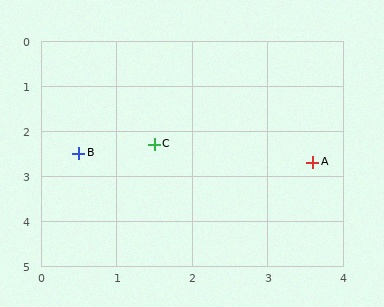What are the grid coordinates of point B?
Point B is at approximately (0.5, 2.5).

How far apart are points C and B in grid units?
Points C and B are about 1.0 grid units apart.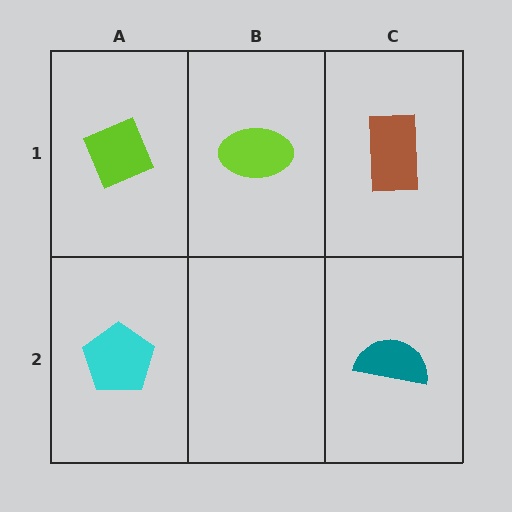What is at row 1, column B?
A lime ellipse.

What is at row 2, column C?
A teal semicircle.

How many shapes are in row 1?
3 shapes.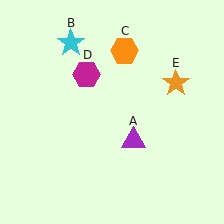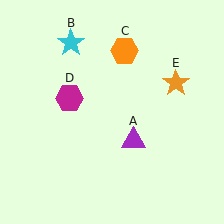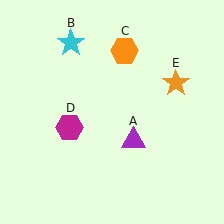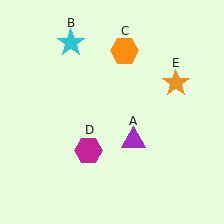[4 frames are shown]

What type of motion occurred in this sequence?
The magenta hexagon (object D) rotated counterclockwise around the center of the scene.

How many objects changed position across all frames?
1 object changed position: magenta hexagon (object D).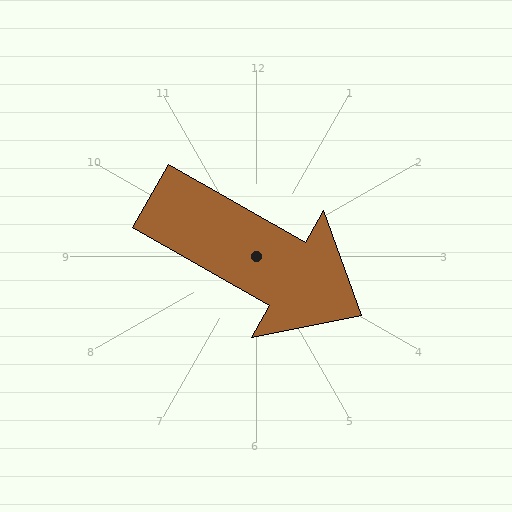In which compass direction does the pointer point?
Southeast.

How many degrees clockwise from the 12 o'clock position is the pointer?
Approximately 119 degrees.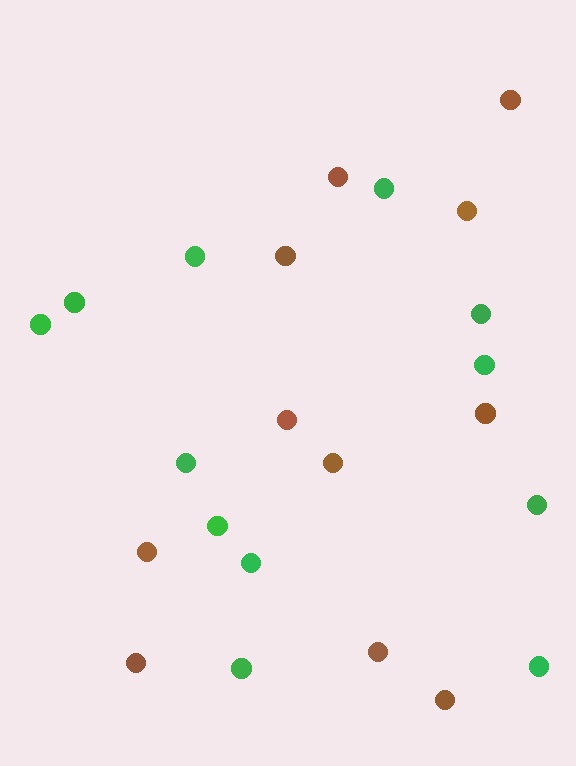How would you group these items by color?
There are 2 groups: one group of green circles (12) and one group of brown circles (11).